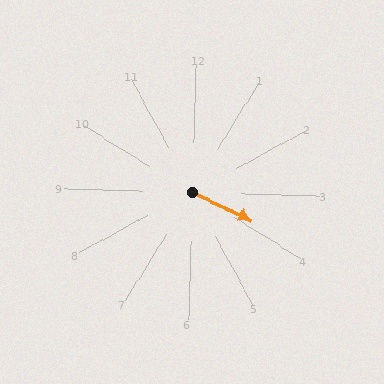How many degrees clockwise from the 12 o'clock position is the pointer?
Approximately 114 degrees.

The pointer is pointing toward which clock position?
Roughly 4 o'clock.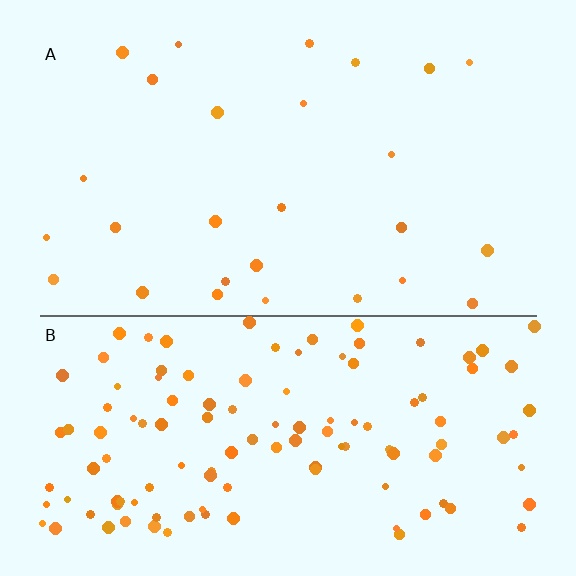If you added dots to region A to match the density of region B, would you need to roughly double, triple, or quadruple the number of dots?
Approximately quadruple.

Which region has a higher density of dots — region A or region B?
B (the bottom).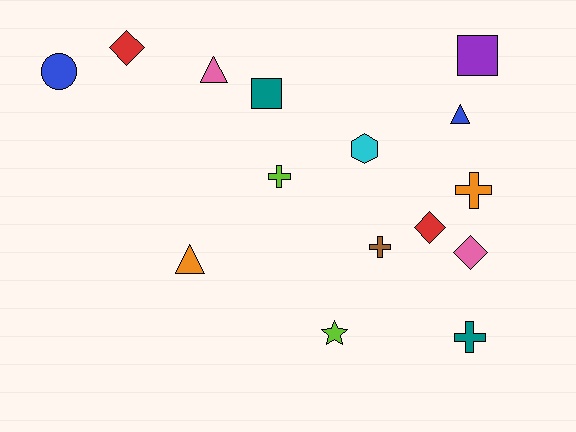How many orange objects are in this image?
There are 2 orange objects.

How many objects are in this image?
There are 15 objects.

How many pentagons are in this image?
There are no pentagons.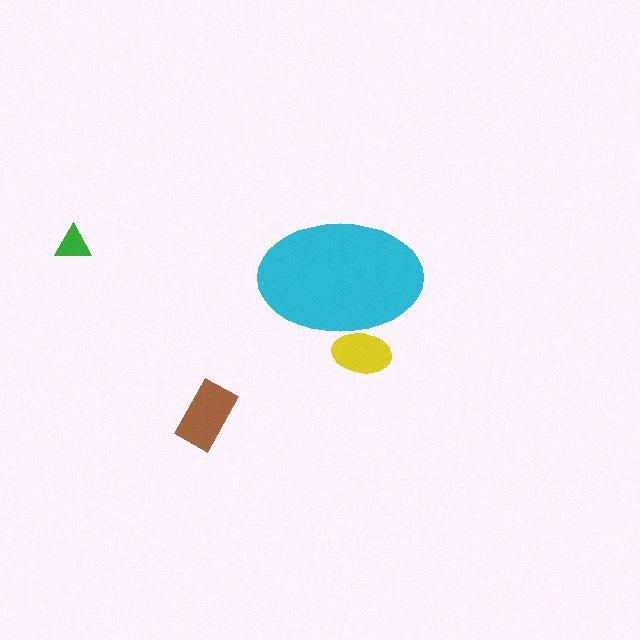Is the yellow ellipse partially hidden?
Yes, the yellow ellipse is partially hidden behind the cyan ellipse.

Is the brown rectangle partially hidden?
No, the brown rectangle is fully visible.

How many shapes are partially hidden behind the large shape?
1 shape is partially hidden.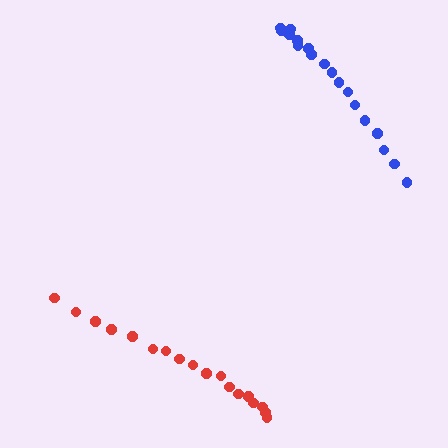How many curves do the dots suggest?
There are 2 distinct paths.